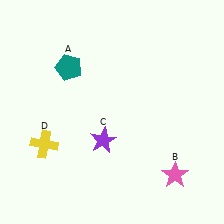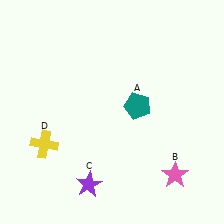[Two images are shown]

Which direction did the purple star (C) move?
The purple star (C) moved down.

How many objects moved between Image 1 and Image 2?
2 objects moved between the two images.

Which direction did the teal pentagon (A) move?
The teal pentagon (A) moved right.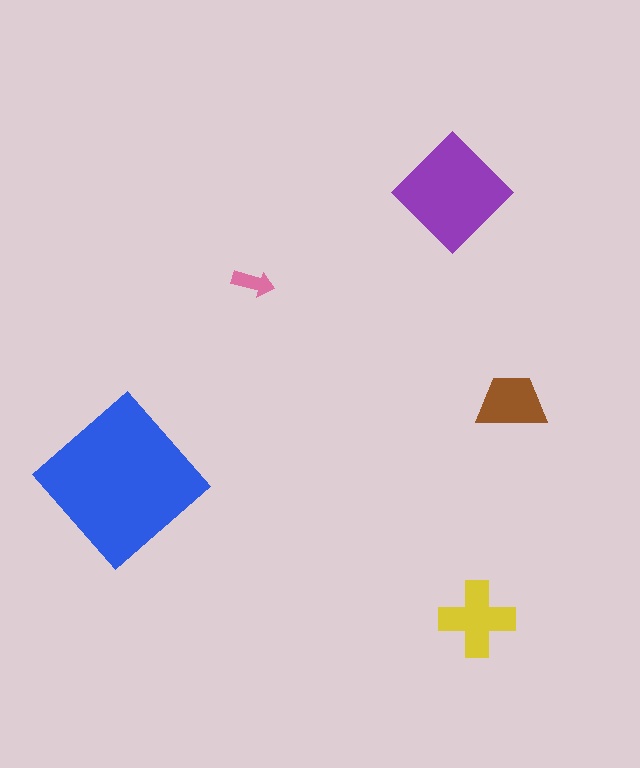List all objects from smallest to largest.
The pink arrow, the brown trapezoid, the yellow cross, the purple diamond, the blue diamond.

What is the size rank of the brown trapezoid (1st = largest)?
4th.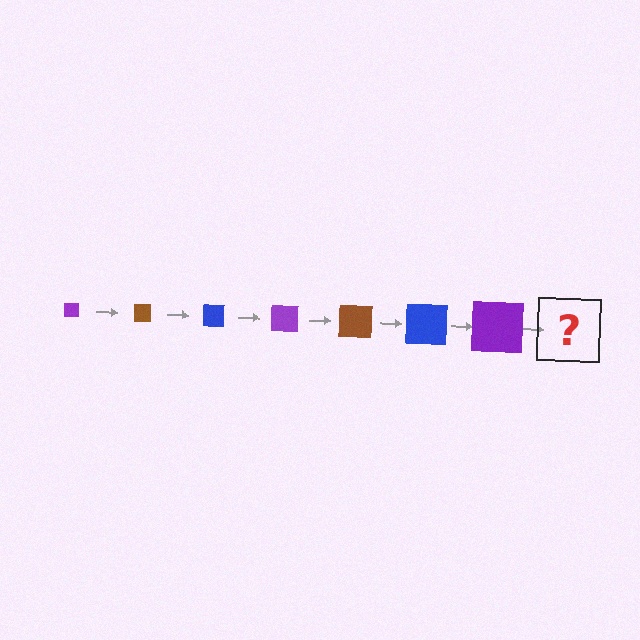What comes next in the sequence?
The next element should be a brown square, larger than the previous one.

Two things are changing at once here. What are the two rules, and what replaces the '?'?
The two rules are that the square grows larger each step and the color cycles through purple, brown, and blue. The '?' should be a brown square, larger than the previous one.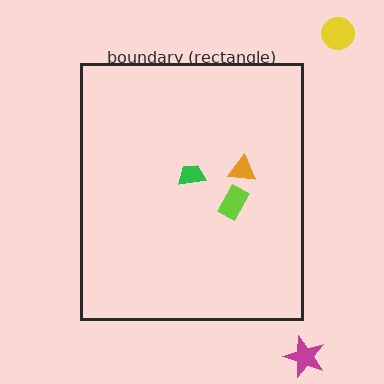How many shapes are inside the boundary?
3 inside, 2 outside.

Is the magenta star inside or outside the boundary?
Outside.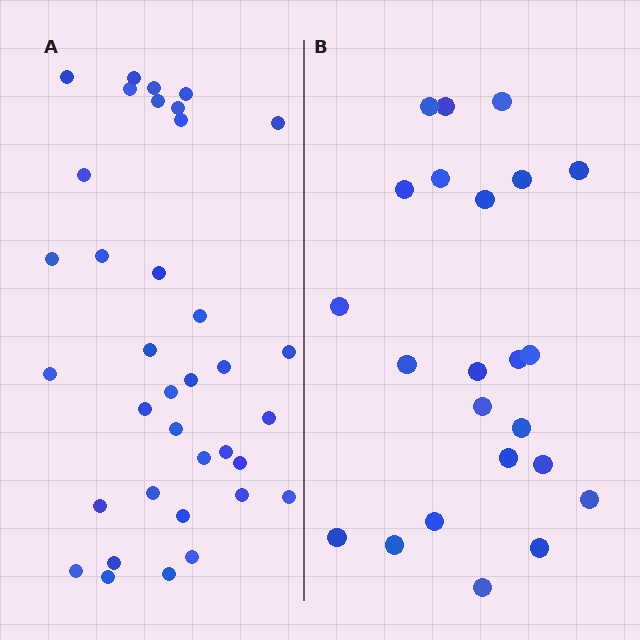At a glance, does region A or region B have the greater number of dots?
Region A (the left region) has more dots.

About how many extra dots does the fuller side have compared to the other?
Region A has approximately 15 more dots than region B.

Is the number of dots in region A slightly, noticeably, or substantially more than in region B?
Region A has substantially more. The ratio is roughly 1.6 to 1.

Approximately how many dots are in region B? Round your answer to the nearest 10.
About 20 dots. (The exact count is 23, which rounds to 20.)